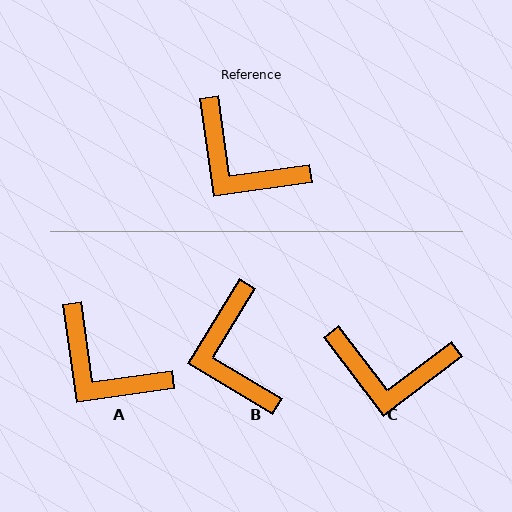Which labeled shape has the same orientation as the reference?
A.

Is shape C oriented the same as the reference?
No, it is off by about 29 degrees.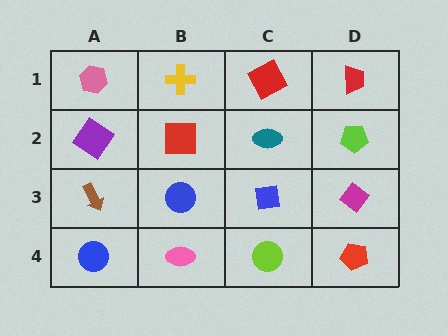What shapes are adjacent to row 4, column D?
A magenta diamond (row 3, column D), a lime circle (row 4, column C).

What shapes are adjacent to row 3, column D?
A lime pentagon (row 2, column D), a red pentagon (row 4, column D), a blue square (row 3, column C).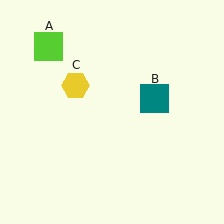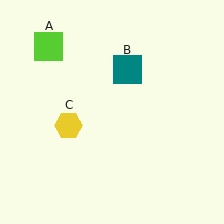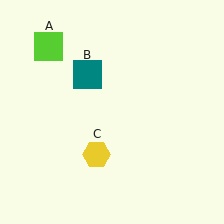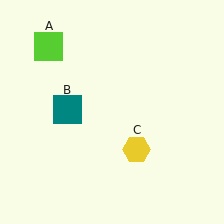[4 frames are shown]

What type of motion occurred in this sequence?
The teal square (object B), yellow hexagon (object C) rotated counterclockwise around the center of the scene.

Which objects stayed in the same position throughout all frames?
Lime square (object A) remained stationary.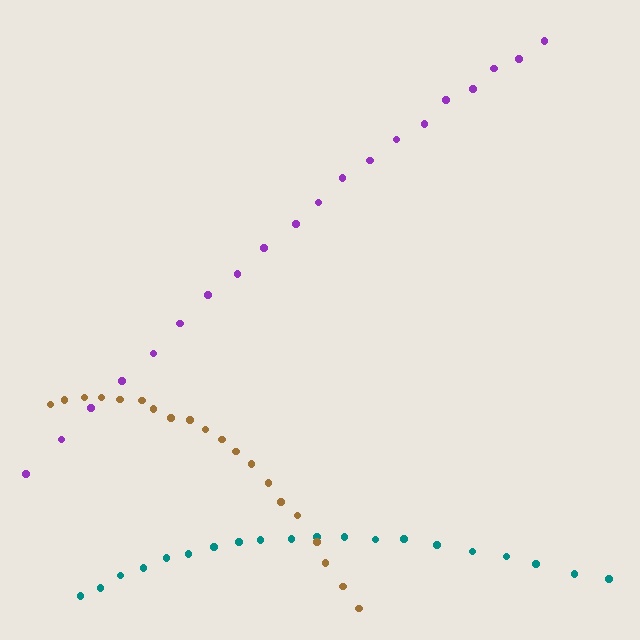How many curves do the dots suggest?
There are 3 distinct paths.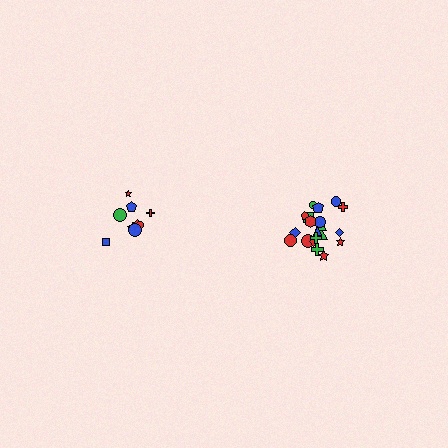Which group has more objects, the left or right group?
The right group.